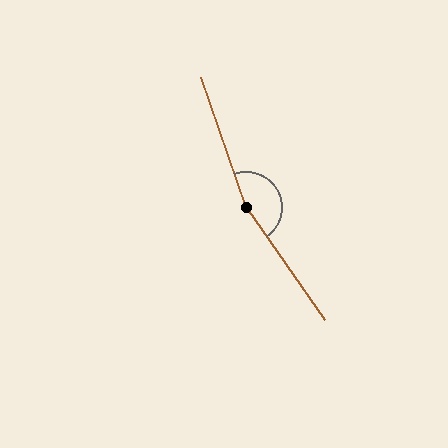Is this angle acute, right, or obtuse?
It is obtuse.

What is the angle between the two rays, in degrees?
Approximately 164 degrees.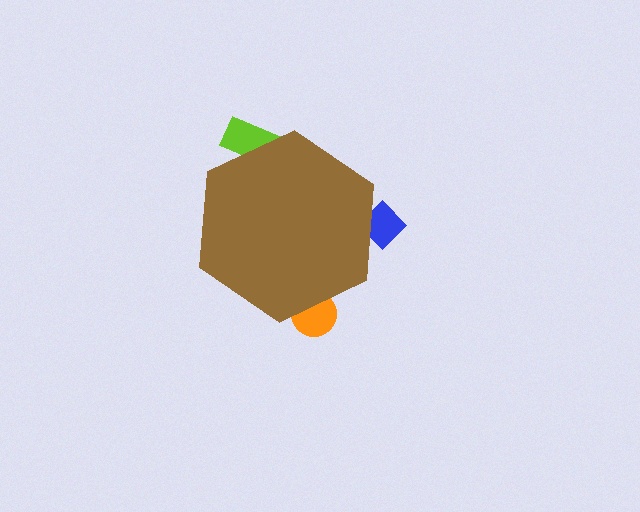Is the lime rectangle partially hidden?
Yes, the lime rectangle is partially hidden behind the brown hexagon.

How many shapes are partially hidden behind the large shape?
3 shapes are partially hidden.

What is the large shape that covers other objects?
A brown hexagon.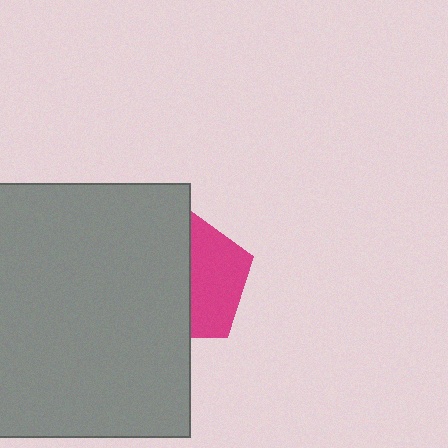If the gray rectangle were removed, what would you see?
You would see the complete magenta pentagon.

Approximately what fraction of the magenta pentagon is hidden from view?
Roughly 57% of the magenta pentagon is hidden behind the gray rectangle.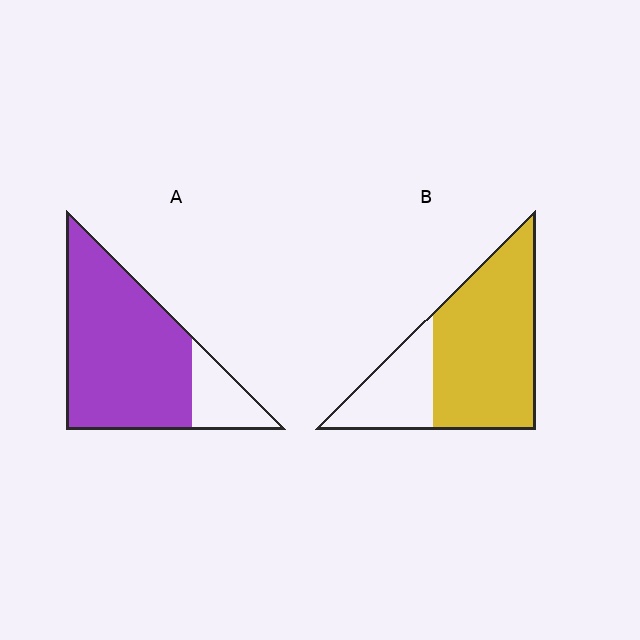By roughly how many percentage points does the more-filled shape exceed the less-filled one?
By roughly 10 percentage points (A over B).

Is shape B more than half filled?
Yes.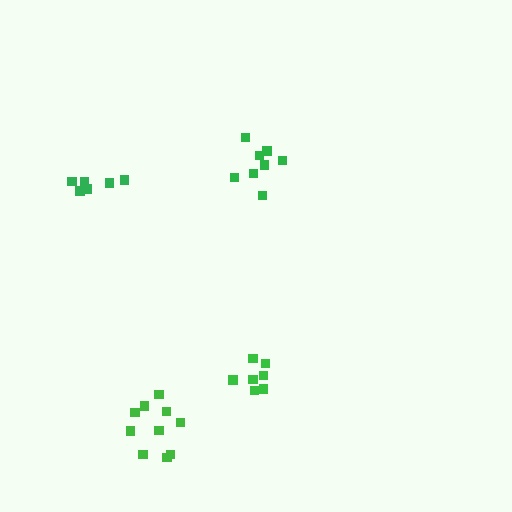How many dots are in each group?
Group 1: 7 dots, Group 2: 8 dots, Group 3: 6 dots, Group 4: 10 dots (31 total).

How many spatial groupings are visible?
There are 4 spatial groupings.